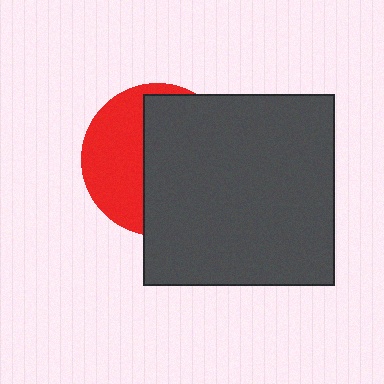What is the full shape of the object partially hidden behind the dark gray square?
The partially hidden object is a red circle.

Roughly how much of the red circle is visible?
A small part of it is visible (roughly 41%).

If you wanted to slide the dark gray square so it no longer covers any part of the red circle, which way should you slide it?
Slide it right — that is the most direct way to separate the two shapes.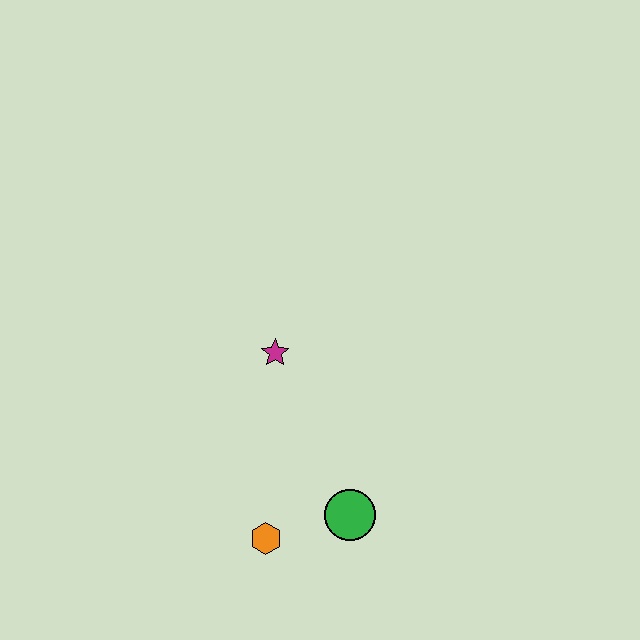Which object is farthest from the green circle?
The magenta star is farthest from the green circle.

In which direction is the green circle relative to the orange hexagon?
The green circle is to the right of the orange hexagon.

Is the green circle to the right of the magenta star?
Yes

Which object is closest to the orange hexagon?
The green circle is closest to the orange hexagon.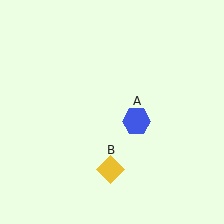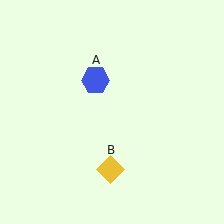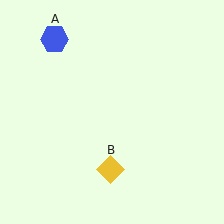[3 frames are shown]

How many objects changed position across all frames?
1 object changed position: blue hexagon (object A).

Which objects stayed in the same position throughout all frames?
Yellow diamond (object B) remained stationary.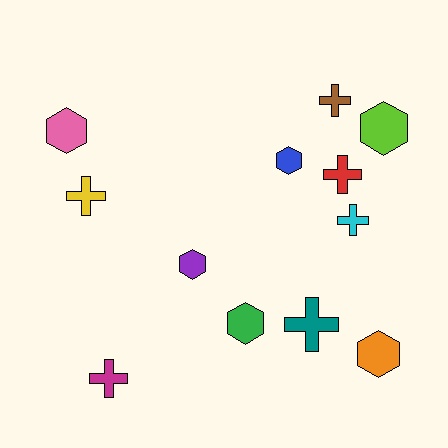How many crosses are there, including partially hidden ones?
There are 6 crosses.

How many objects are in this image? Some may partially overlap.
There are 12 objects.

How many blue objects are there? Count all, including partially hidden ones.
There is 1 blue object.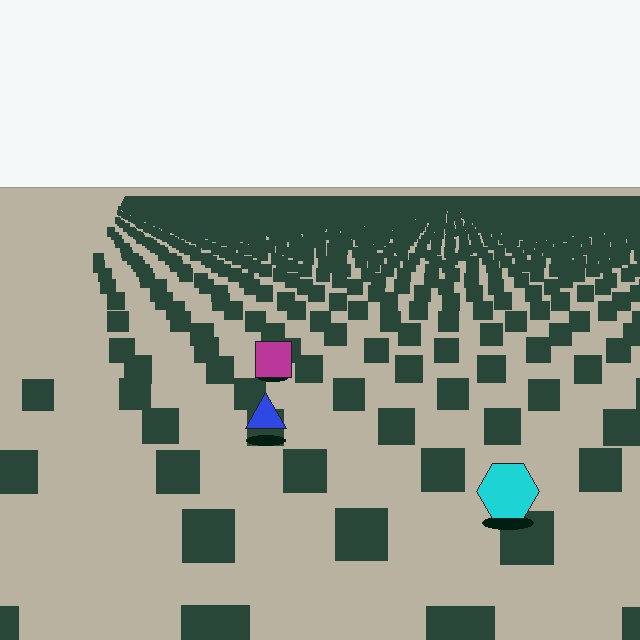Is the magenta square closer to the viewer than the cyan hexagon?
No. The cyan hexagon is closer — you can tell from the texture gradient: the ground texture is coarser near it.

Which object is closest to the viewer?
The cyan hexagon is closest. The texture marks near it are larger and more spread out.